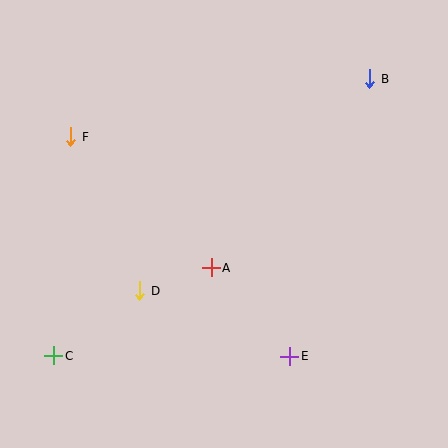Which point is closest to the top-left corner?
Point F is closest to the top-left corner.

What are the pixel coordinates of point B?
Point B is at (370, 79).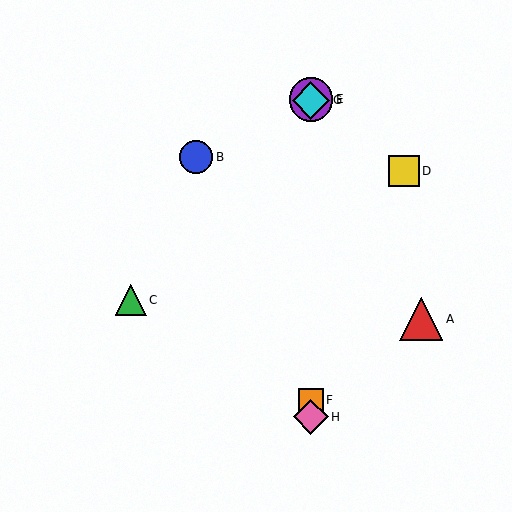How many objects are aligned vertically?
4 objects (E, F, G, H) are aligned vertically.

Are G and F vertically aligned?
Yes, both are at x≈311.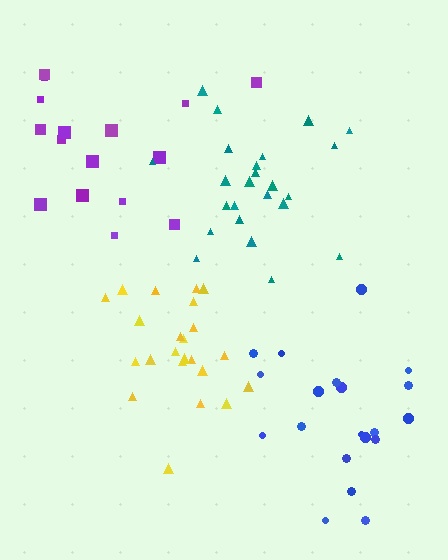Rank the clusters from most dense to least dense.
yellow, teal, blue, purple.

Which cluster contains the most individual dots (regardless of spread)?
Teal (24).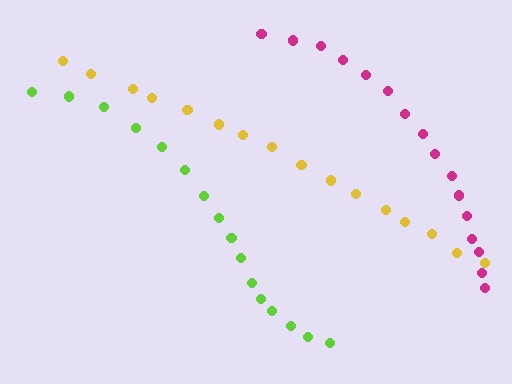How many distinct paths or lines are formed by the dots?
There are 3 distinct paths.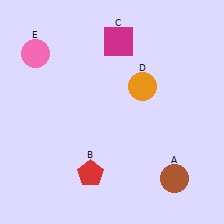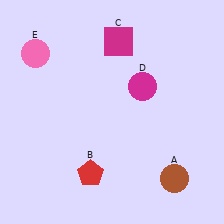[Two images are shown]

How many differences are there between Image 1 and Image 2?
There is 1 difference between the two images.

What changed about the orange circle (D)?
In Image 1, D is orange. In Image 2, it changed to magenta.